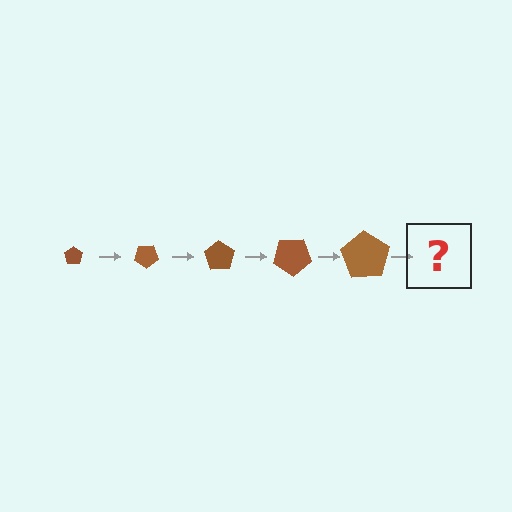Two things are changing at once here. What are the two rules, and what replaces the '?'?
The two rules are that the pentagon grows larger each step and it rotates 35 degrees each step. The '?' should be a pentagon, larger than the previous one and rotated 175 degrees from the start.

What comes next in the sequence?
The next element should be a pentagon, larger than the previous one and rotated 175 degrees from the start.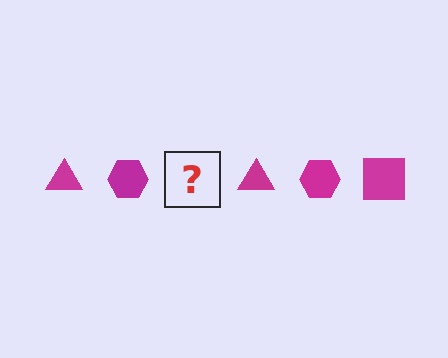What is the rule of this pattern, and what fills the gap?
The rule is that the pattern cycles through triangle, hexagon, square shapes in magenta. The gap should be filled with a magenta square.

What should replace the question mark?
The question mark should be replaced with a magenta square.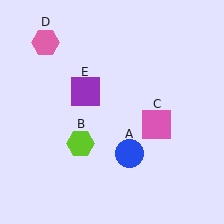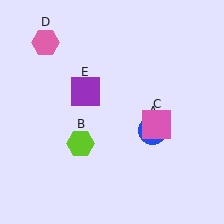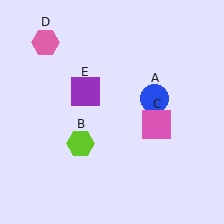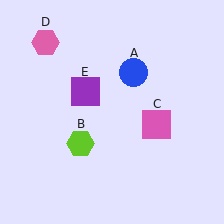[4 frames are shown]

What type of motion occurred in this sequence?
The blue circle (object A) rotated counterclockwise around the center of the scene.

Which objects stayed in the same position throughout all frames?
Lime hexagon (object B) and pink square (object C) and pink hexagon (object D) and purple square (object E) remained stationary.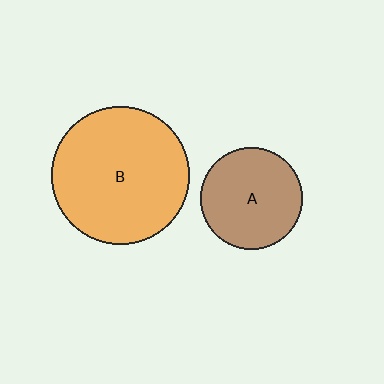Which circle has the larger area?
Circle B (orange).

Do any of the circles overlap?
No, none of the circles overlap.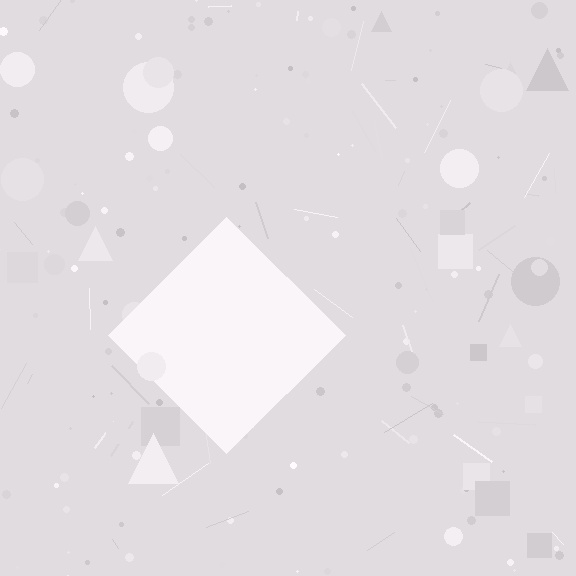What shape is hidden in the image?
A diamond is hidden in the image.